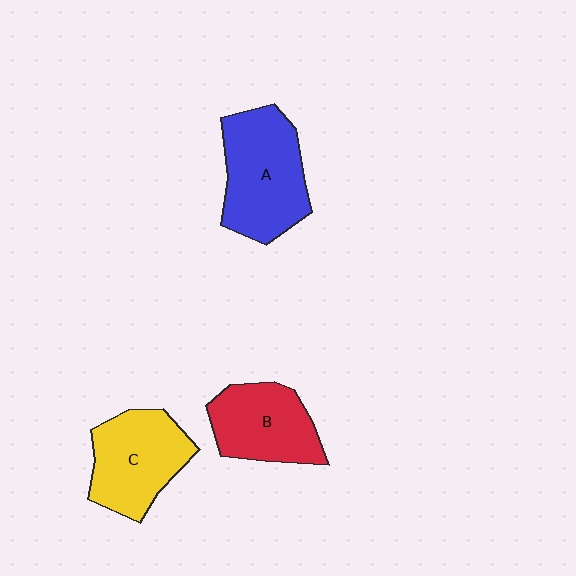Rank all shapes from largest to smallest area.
From largest to smallest: A (blue), C (yellow), B (red).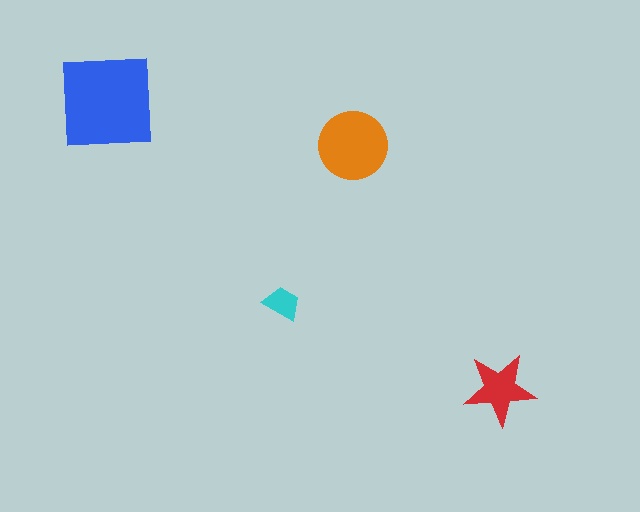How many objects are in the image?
There are 4 objects in the image.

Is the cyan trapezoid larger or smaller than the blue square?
Smaller.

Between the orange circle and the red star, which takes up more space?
The orange circle.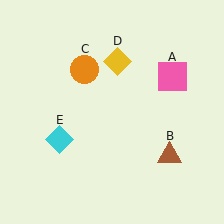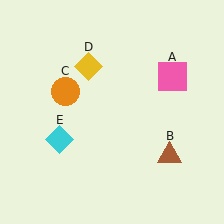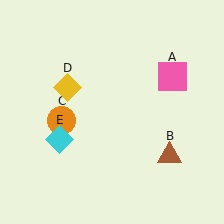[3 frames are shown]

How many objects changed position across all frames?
2 objects changed position: orange circle (object C), yellow diamond (object D).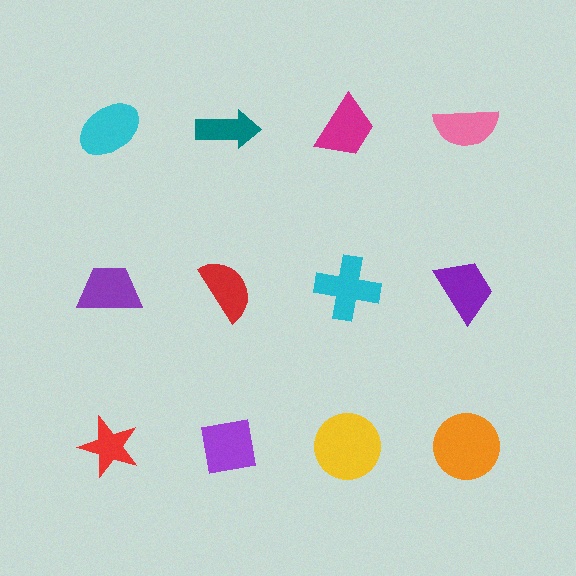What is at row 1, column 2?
A teal arrow.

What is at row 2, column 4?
A purple trapezoid.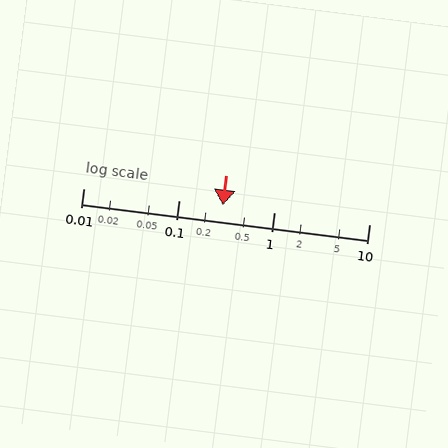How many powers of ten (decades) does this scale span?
The scale spans 3 decades, from 0.01 to 10.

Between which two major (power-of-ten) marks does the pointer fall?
The pointer is between 0.1 and 1.